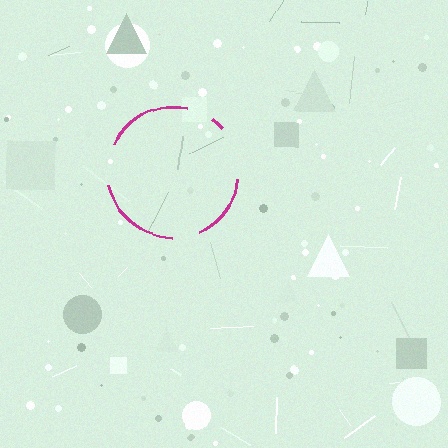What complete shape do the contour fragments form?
The contour fragments form a circle.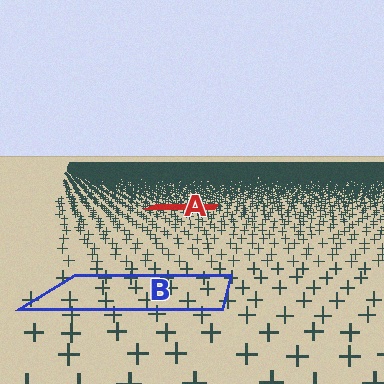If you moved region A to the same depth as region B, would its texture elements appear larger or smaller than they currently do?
They would appear larger. At a closer depth, the same texture elements are projected at a bigger on-screen size.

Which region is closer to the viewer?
Region B is closer. The texture elements there are larger and more spread out.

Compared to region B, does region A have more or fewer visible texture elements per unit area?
Region A has more texture elements per unit area — they are packed more densely because it is farther away.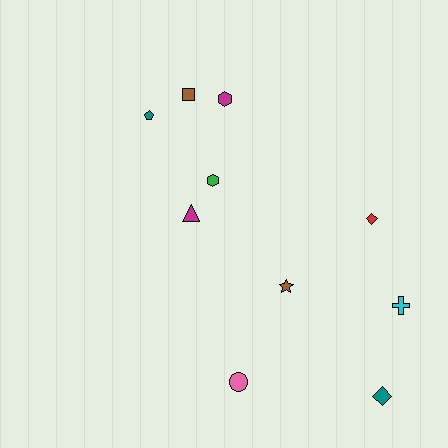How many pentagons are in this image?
There is 1 pentagon.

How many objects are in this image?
There are 10 objects.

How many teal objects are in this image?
There are 2 teal objects.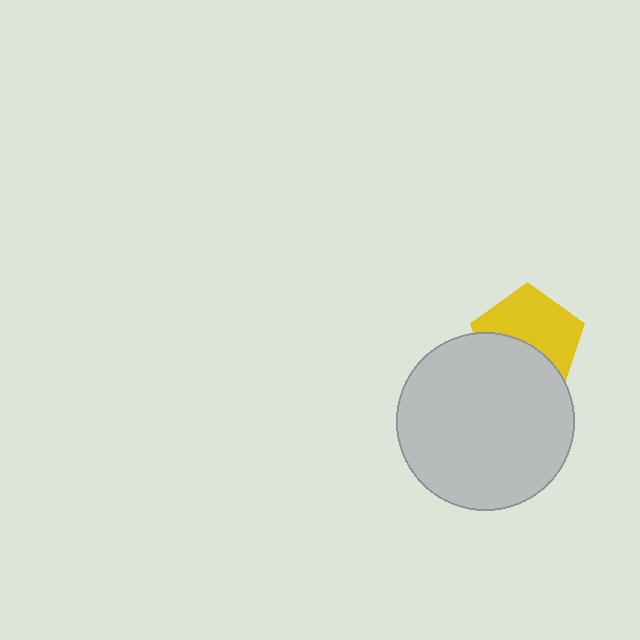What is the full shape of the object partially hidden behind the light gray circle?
The partially hidden object is a yellow pentagon.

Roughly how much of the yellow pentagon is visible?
About half of it is visible (roughly 57%).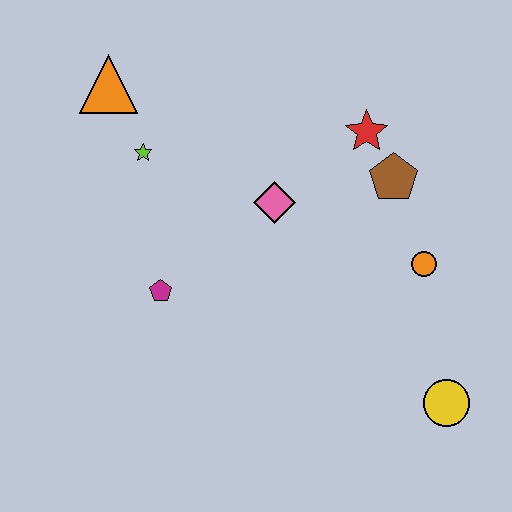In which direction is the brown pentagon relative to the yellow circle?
The brown pentagon is above the yellow circle.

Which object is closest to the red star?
The brown pentagon is closest to the red star.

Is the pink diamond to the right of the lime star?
Yes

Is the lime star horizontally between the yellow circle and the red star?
No